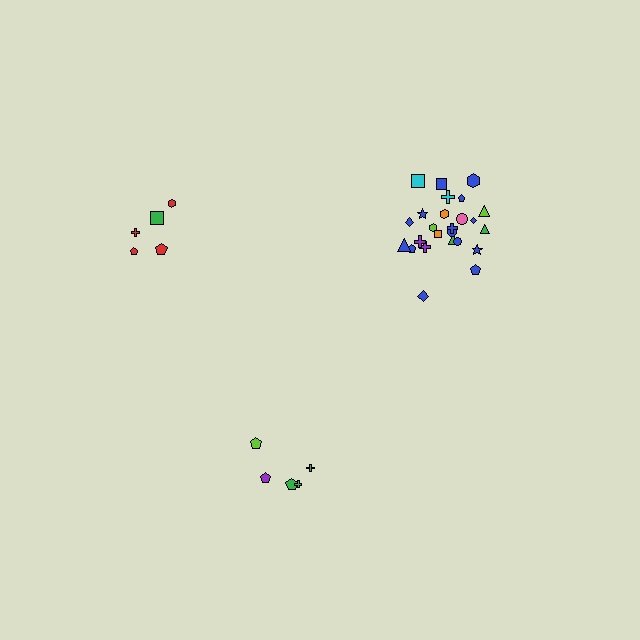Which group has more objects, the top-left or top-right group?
The top-right group.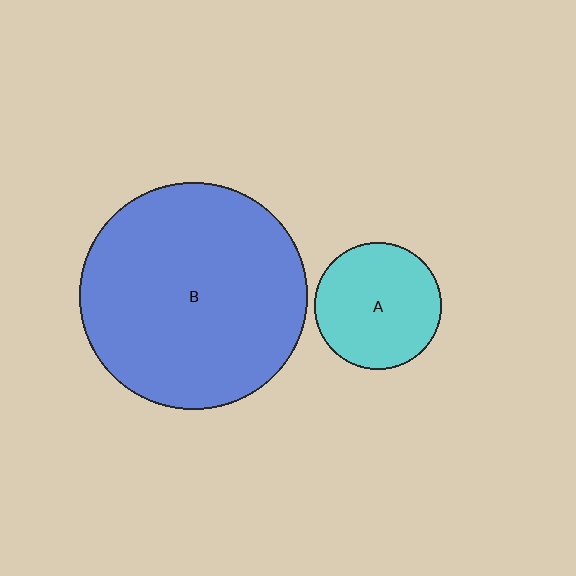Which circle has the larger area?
Circle B (blue).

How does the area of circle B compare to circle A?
Approximately 3.2 times.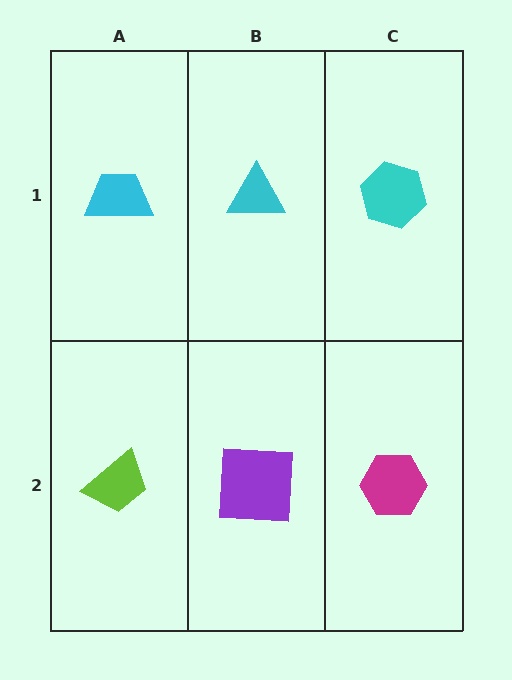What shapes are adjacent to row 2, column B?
A cyan triangle (row 1, column B), a lime trapezoid (row 2, column A), a magenta hexagon (row 2, column C).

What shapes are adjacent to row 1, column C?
A magenta hexagon (row 2, column C), a cyan triangle (row 1, column B).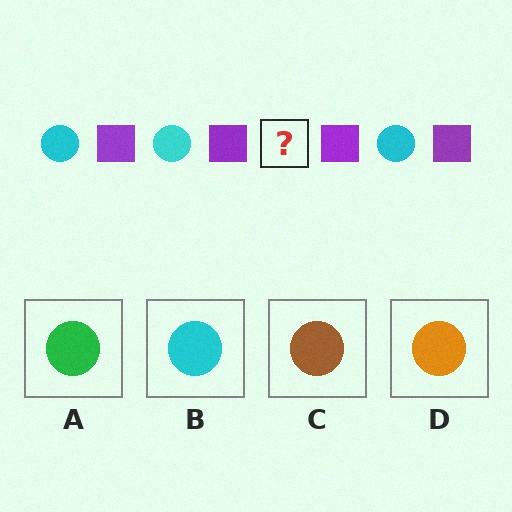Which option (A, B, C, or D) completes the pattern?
B.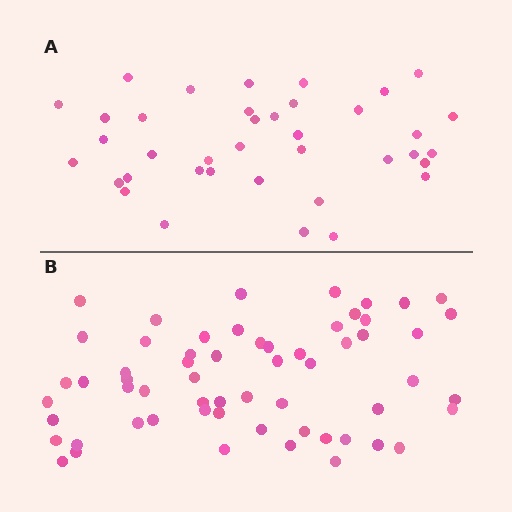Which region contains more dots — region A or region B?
Region B (the bottom region) has more dots.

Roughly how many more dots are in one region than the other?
Region B has approximately 20 more dots than region A.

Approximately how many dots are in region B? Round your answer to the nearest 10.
About 60 dots.